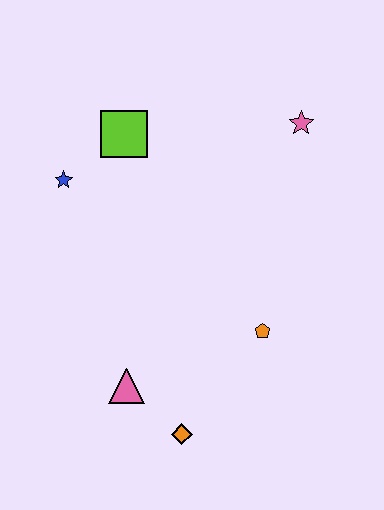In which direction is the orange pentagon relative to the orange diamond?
The orange pentagon is above the orange diamond.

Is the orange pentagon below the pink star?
Yes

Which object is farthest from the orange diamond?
The pink star is farthest from the orange diamond.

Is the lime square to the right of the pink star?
No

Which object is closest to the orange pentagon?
The orange diamond is closest to the orange pentagon.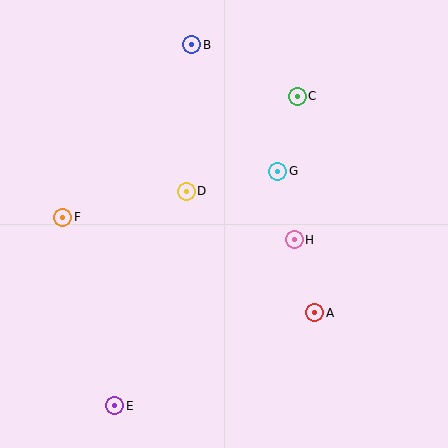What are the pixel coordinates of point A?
Point A is at (315, 313).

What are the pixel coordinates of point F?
Point F is at (63, 217).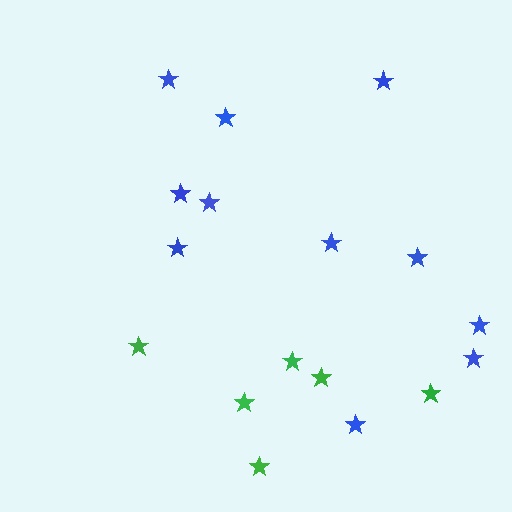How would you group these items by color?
There are 2 groups: one group of green stars (6) and one group of blue stars (11).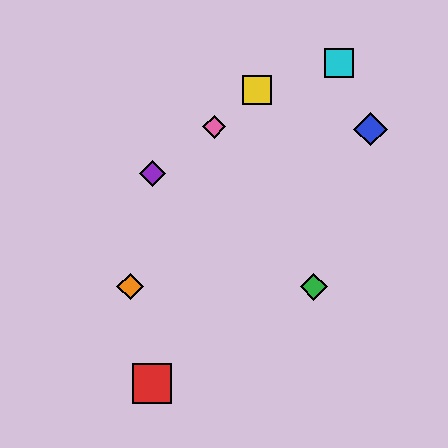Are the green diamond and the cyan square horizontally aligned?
No, the green diamond is at y≈287 and the cyan square is at y≈63.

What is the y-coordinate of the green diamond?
The green diamond is at y≈287.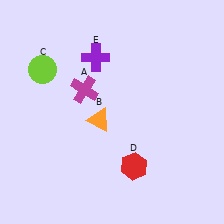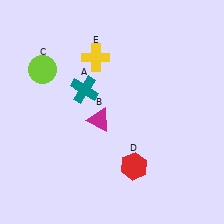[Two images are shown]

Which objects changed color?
A changed from magenta to teal. B changed from orange to magenta. E changed from purple to yellow.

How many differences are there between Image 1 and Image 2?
There are 3 differences between the two images.